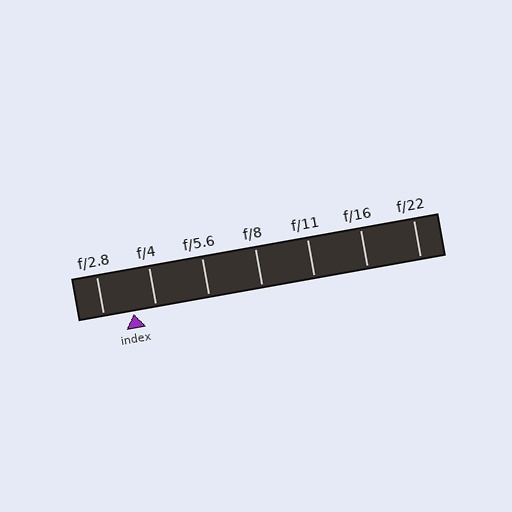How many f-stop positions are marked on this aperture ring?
There are 7 f-stop positions marked.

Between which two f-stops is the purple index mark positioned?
The index mark is between f/2.8 and f/4.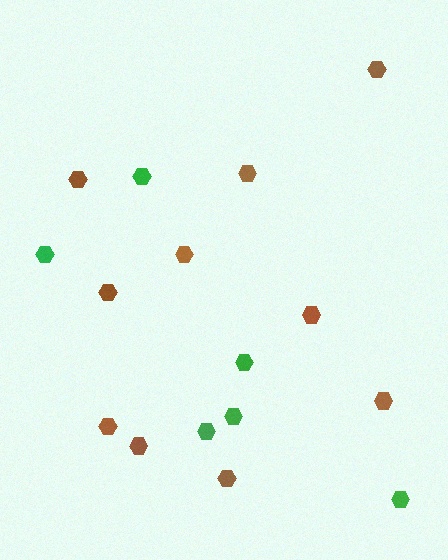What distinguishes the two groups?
There are 2 groups: one group of brown hexagons (10) and one group of green hexagons (6).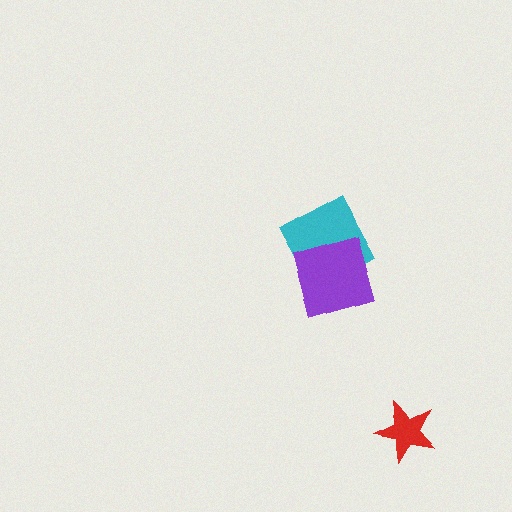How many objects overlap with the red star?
0 objects overlap with the red star.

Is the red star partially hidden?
No, no other shape covers it.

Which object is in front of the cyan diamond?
The purple square is in front of the cyan diamond.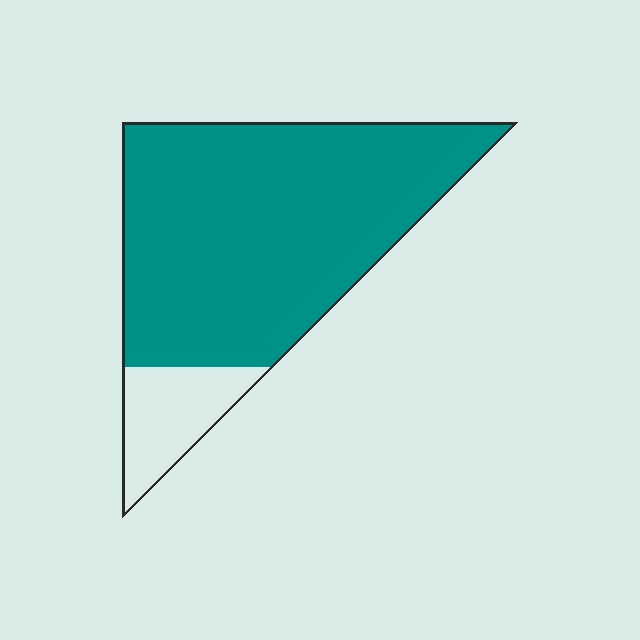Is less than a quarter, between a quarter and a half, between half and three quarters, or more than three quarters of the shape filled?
More than three quarters.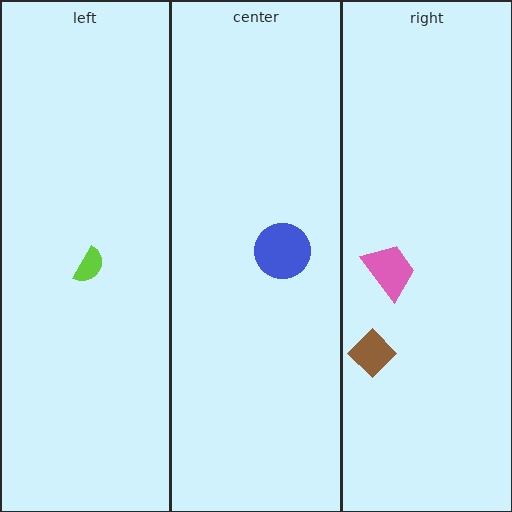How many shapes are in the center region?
1.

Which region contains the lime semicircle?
The left region.